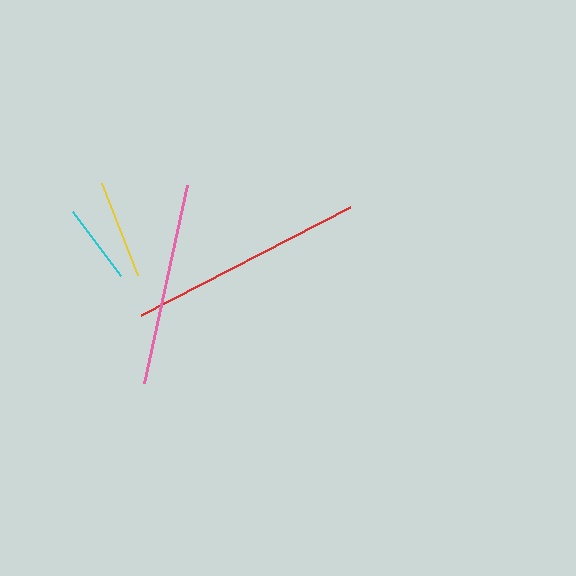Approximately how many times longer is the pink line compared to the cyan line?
The pink line is approximately 2.5 times the length of the cyan line.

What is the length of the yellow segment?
The yellow segment is approximately 99 pixels long.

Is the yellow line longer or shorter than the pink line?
The pink line is longer than the yellow line.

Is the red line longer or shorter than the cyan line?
The red line is longer than the cyan line.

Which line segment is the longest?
The red line is the longest at approximately 235 pixels.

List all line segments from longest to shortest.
From longest to shortest: red, pink, yellow, cyan.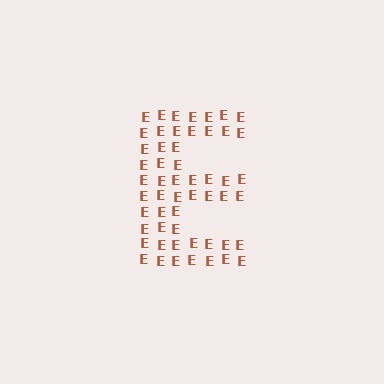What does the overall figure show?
The overall figure shows the letter E.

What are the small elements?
The small elements are letter E's.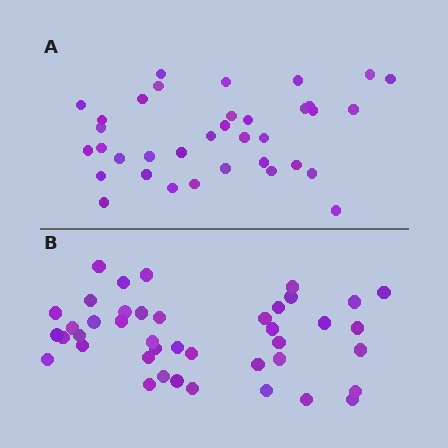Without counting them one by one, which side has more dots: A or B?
Region B (the bottom region) has more dots.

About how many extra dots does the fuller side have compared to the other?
Region B has about 6 more dots than region A.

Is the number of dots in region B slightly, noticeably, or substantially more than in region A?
Region B has only slightly more — the two regions are fairly close. The ratio is roughly 1.2 to 1.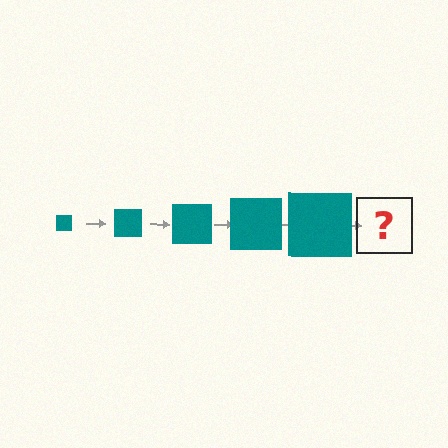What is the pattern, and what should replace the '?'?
The pattern is that the square gets progressively larger each step. The '?' should be a teal square, larger than the previous one.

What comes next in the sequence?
The next element should be a teal square, larger than the previous one.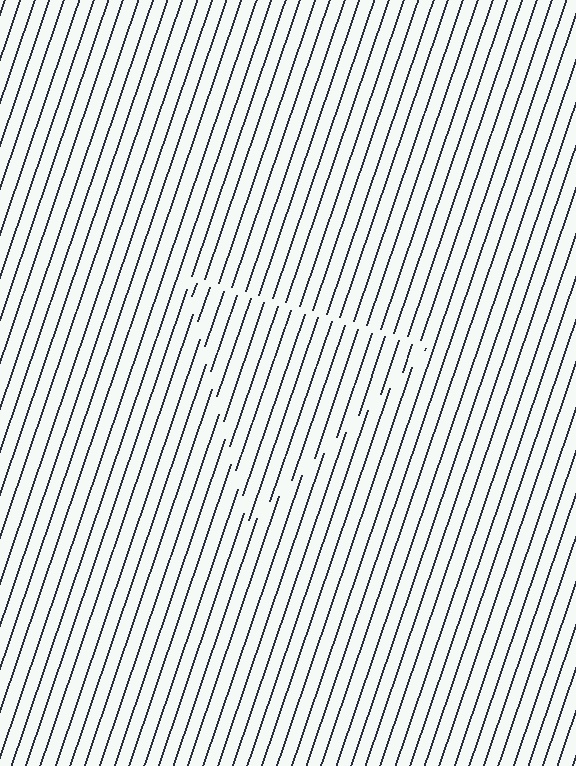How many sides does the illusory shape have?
3 sides — the line-ends trace a triangle.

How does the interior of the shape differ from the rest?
The interior of the shape contains the same grating, shifted by half a period — the contour is defined by the phase discontinuity where line-ends from the inner and outer gratings abut.